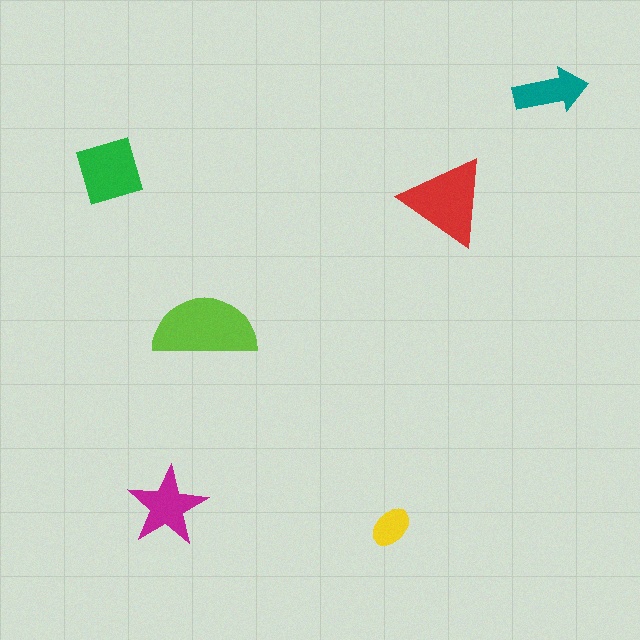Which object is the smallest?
The yellow ellipse.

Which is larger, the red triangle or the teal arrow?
The red triangle.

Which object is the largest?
The lime semicircle.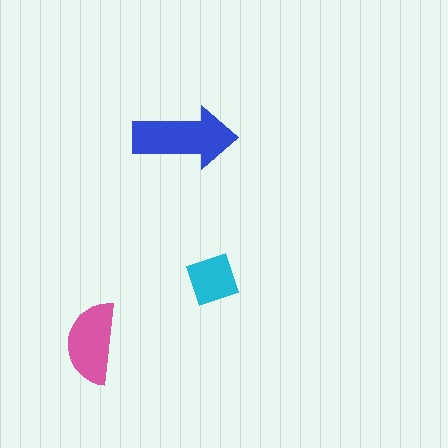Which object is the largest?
The blue arrow.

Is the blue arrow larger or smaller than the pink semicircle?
Larger.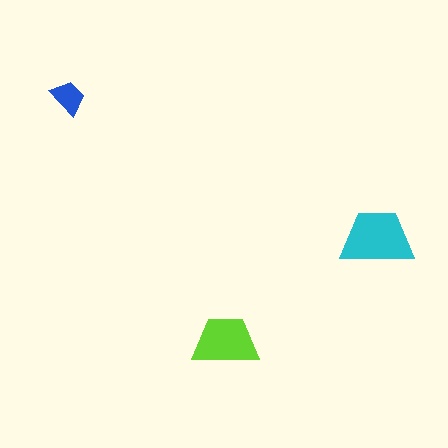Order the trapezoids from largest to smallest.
the cyan one, the lime one, the blue one.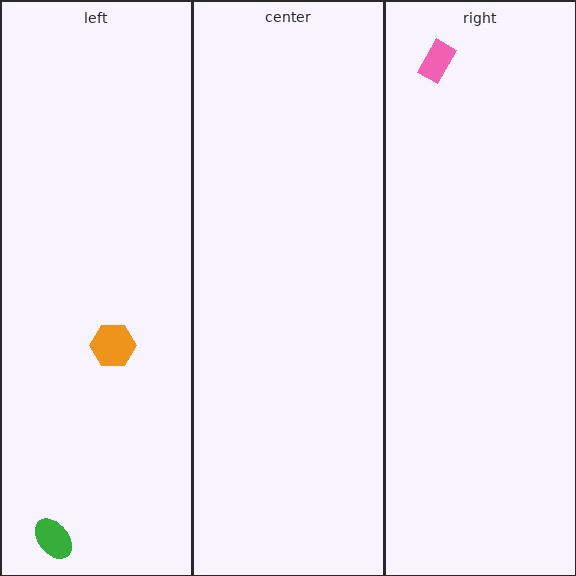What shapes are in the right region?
The pink rectangle.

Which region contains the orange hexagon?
The left region.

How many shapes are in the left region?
2.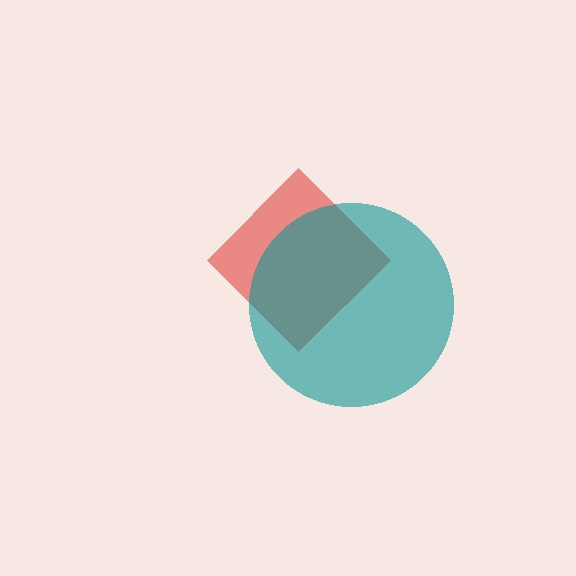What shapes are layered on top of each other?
The layered shapes are: a red diamond, a teal circle.